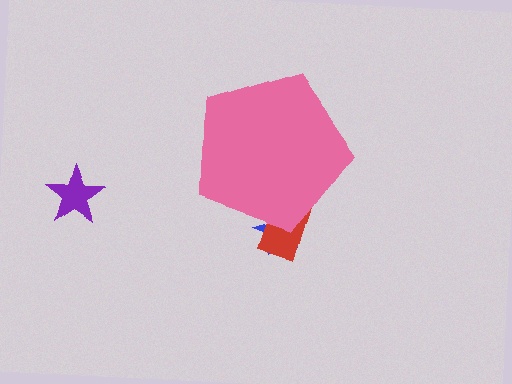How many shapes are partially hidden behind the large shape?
2 shapes are partially hidden.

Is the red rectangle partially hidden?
Yes, the red rectangle is partially hidden behind the pink pentagon.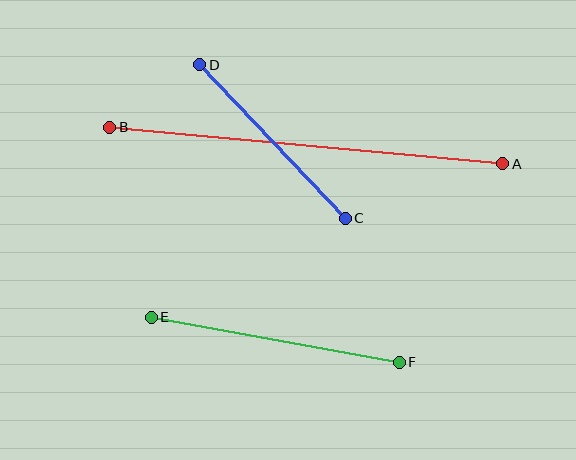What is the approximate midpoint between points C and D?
The midpoint is at approximately (273, 141) pixels.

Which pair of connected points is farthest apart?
Points A and B are farthest apart.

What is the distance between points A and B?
The distance is approximately 395 pixels.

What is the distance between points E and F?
The distance is approximately 252 pixels.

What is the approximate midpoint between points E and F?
The midpoint is at approximately (275, 340) pixels.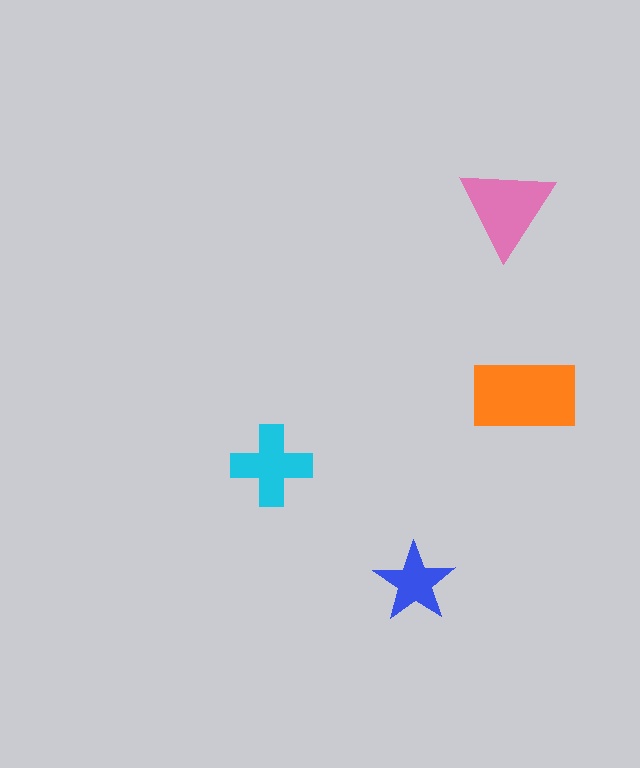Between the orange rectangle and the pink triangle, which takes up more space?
The orange rectangle.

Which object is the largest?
The orange rectangle.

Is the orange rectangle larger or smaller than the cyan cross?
Larger.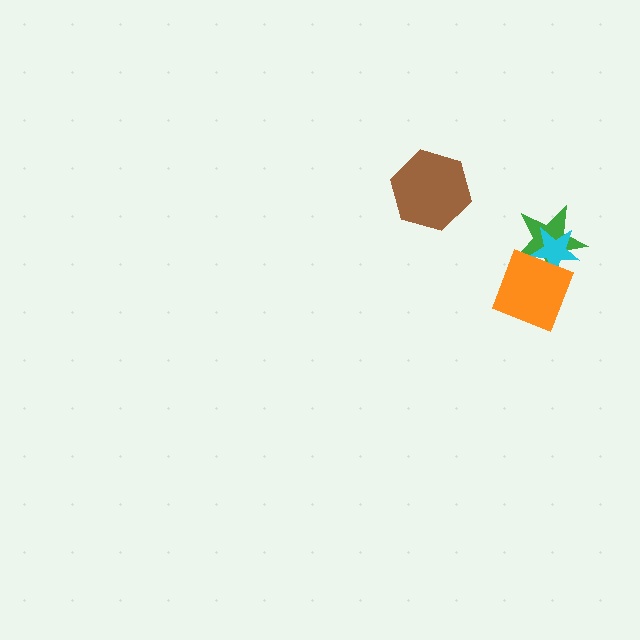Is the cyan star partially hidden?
Yes, it is partially covered by another shape.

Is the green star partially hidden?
Yes, it is partially covered by another shape.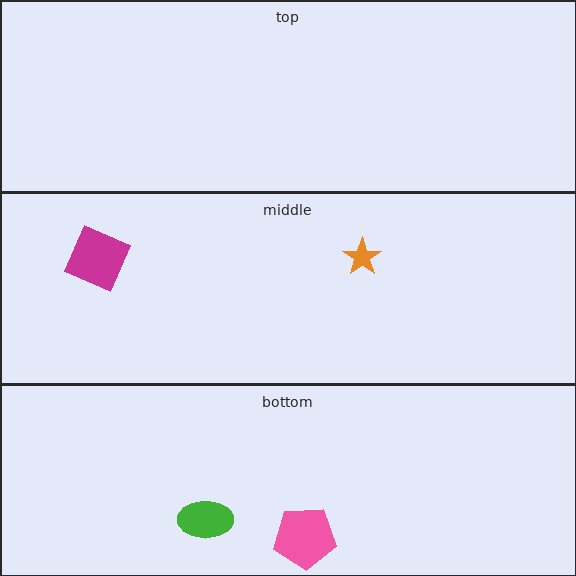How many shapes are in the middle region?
2.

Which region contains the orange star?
The middle region.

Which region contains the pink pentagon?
The bottom region.